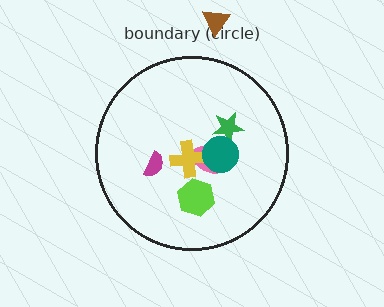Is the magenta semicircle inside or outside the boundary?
Inside.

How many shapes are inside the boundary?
6 inside, 1 outside.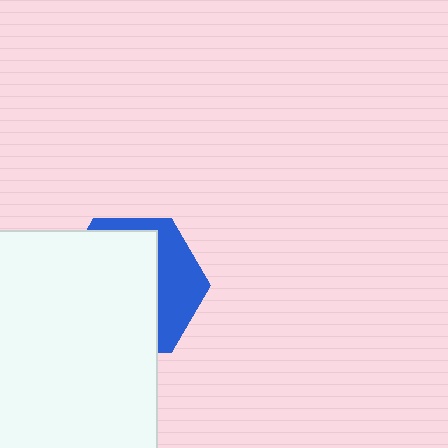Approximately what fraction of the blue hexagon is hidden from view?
Roughly 66% of the blue hexagon is hidden behind the white rectangle.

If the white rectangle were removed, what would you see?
You would see the complete blue hexagon.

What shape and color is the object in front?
The object in front is a white rectangle.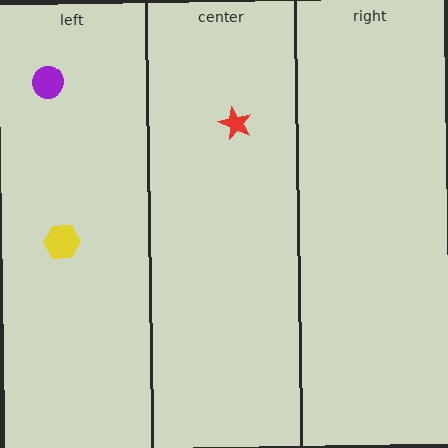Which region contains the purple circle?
The left region.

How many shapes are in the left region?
2.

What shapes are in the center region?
The red star.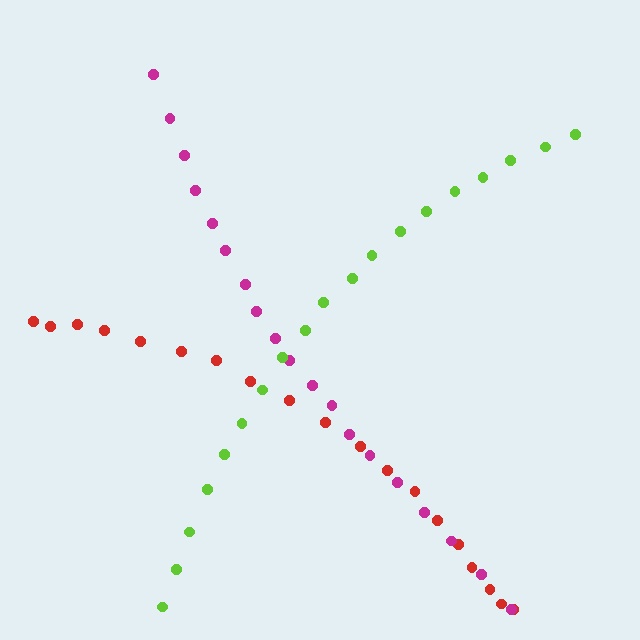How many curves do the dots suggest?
There are 3 distinct paths.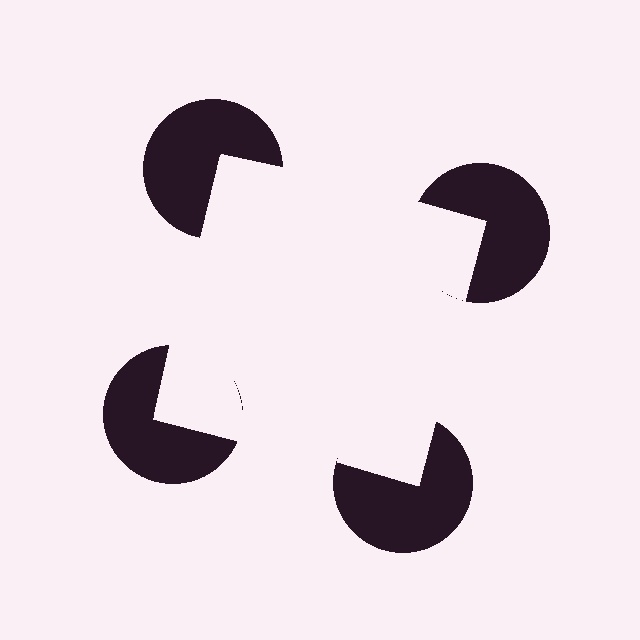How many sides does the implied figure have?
4 sides.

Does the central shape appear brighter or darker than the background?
It typically appears slightly brighter than the background, even though no actual brightness change is drawn.